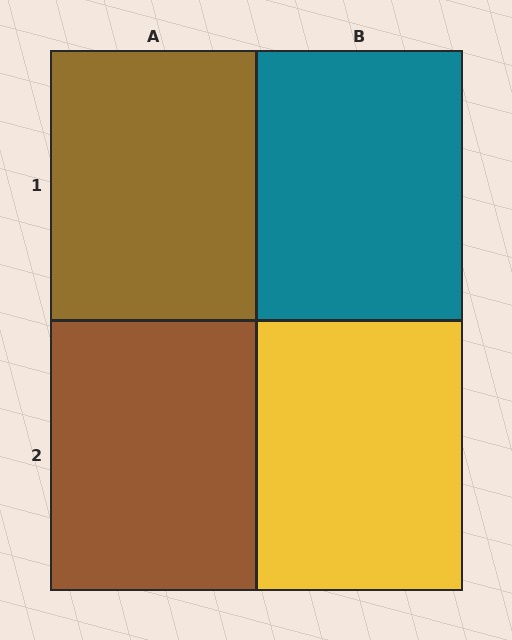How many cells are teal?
1 cell is teal.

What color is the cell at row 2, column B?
Yellow.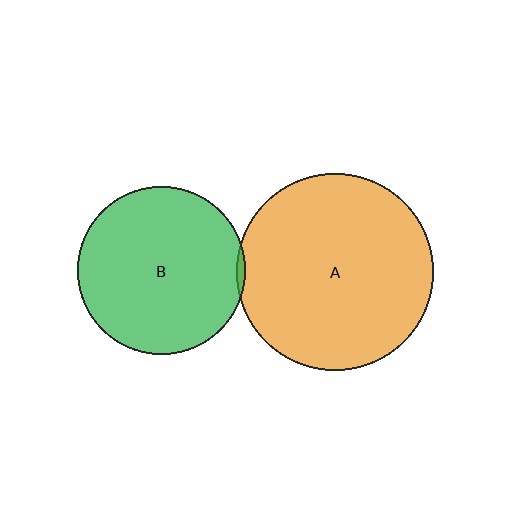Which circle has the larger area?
Circle A (orange).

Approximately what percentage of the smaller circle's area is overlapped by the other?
Approximately 5%.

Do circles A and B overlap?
Yes.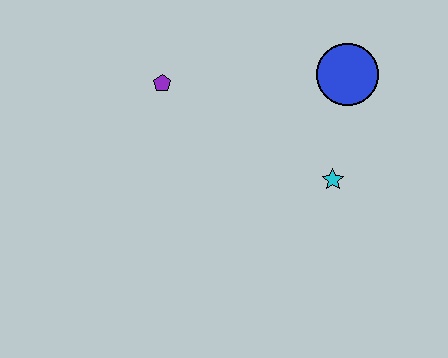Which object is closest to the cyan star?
The blue circle is closest to the cyan star.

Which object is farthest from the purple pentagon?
The cyan star is farthest from the purple pentagon.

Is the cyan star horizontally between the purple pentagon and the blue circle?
Yes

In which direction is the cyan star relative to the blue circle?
The cyan star is below the blue circle.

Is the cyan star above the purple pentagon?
No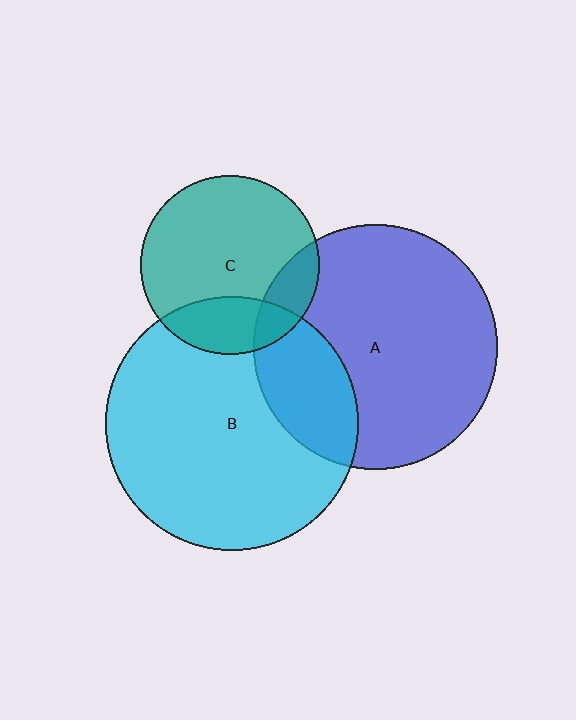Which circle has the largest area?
Circle B (cyan).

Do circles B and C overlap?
Yes.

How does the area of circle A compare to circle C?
Approximately 1.9 times.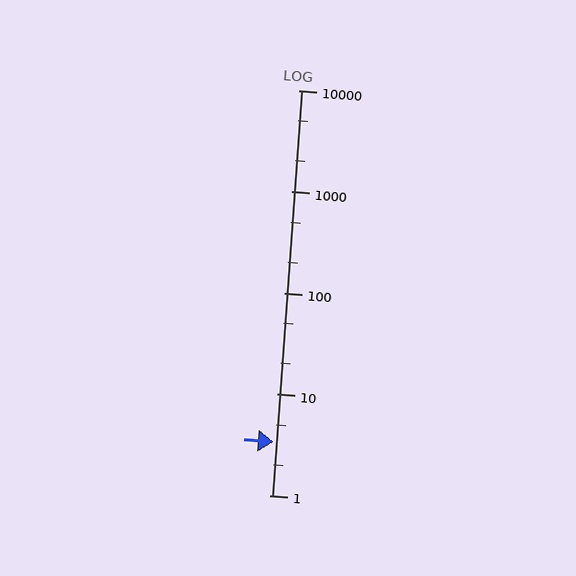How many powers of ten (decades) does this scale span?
The scale spans 4 decades, from 1 to 10000.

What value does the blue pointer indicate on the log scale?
The pointer indicates approximately 3.4.